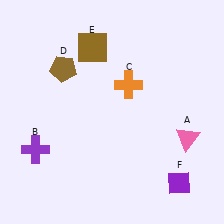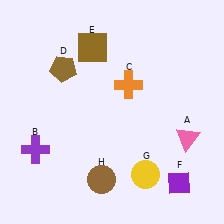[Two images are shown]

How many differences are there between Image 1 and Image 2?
There are 2 differences between the two images.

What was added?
A yellow circle (G), a brown circle (H) were added in Image 2.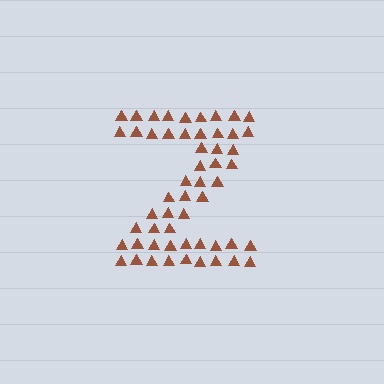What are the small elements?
The small elements are triangles.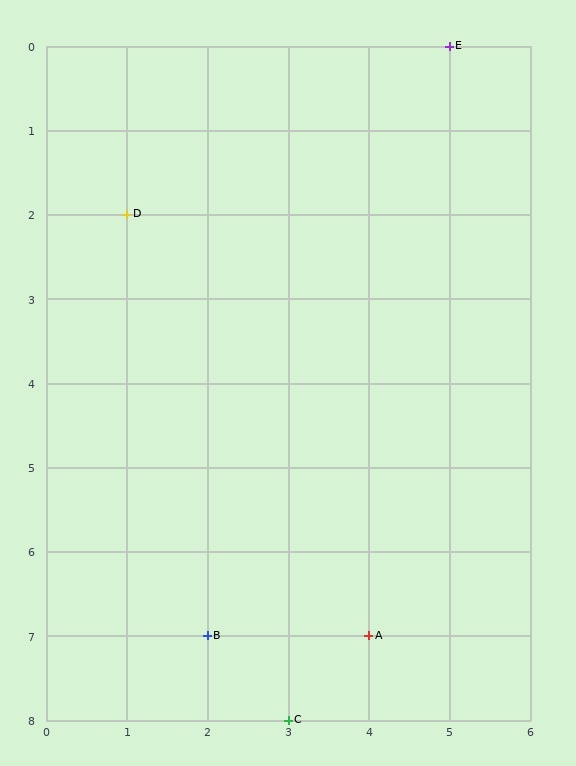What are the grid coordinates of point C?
Point C is at grid coordinates (3, 8).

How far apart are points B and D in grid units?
Points B and D are 1 column and 5 rows apart (about 5.1 grid units diagonally).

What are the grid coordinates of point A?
Point A is at grid coordinates (4, 7).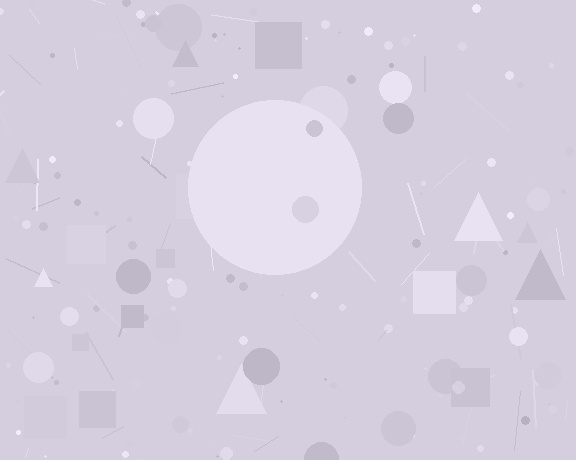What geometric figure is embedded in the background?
A circle is embedded in the background.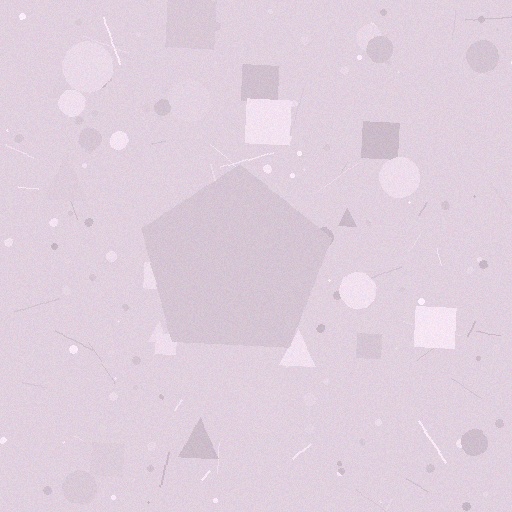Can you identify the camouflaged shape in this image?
The camouflaged shape is a pentagon.